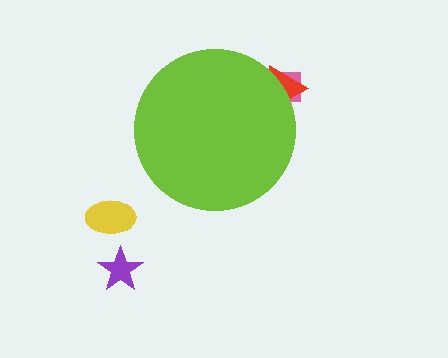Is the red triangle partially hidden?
Yes, the red triangle is partially hidden behind the lime circle.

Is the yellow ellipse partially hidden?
No, the yellow ellipse is fully visible.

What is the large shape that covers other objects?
A lime circle.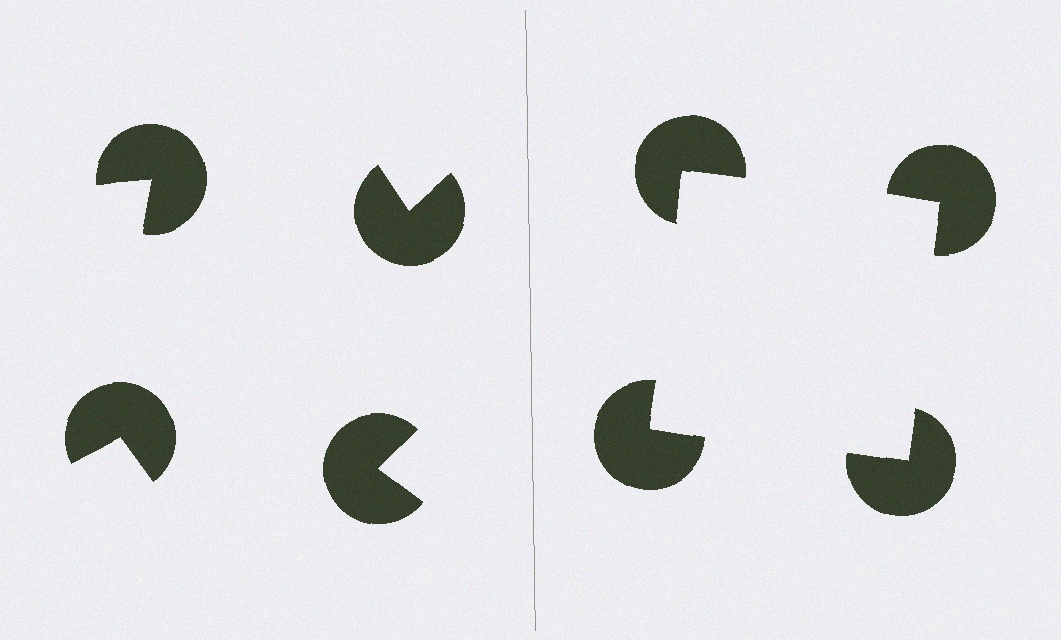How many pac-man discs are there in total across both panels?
8 — 4 on each side.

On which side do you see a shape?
An illusory square appears on the right side. On the left side the wedge cuts are rotated, so no coherent shape forms.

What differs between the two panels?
The pac-man discs are positioned identically on both sides; only the wedge orientations differ. On the right they align to a square; on the left they are misaligned.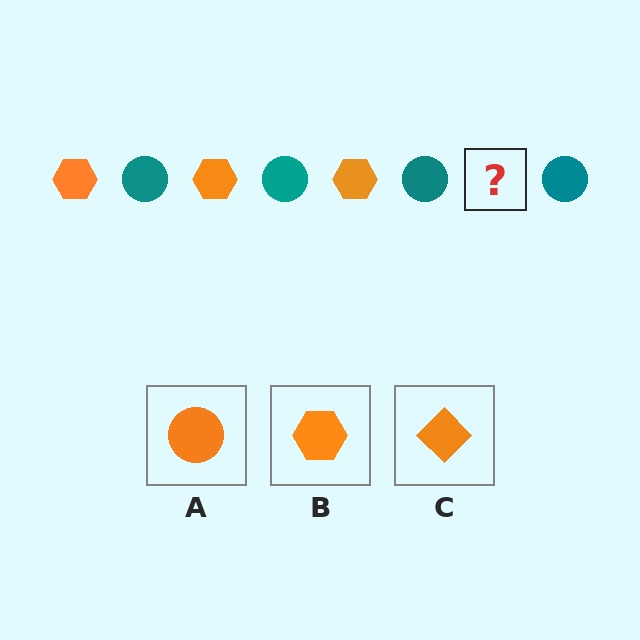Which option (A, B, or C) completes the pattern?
B.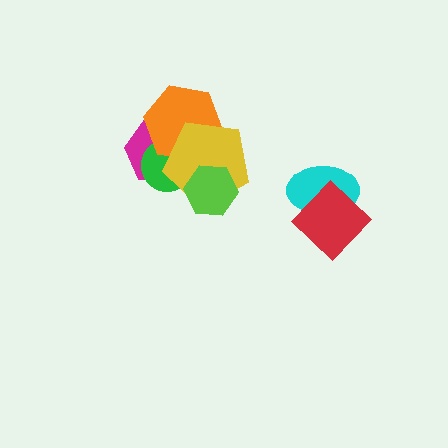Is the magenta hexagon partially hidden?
Yes, it is partially covered by another shape.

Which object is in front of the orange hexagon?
The yellow pentagon is in front of the orange hexagon.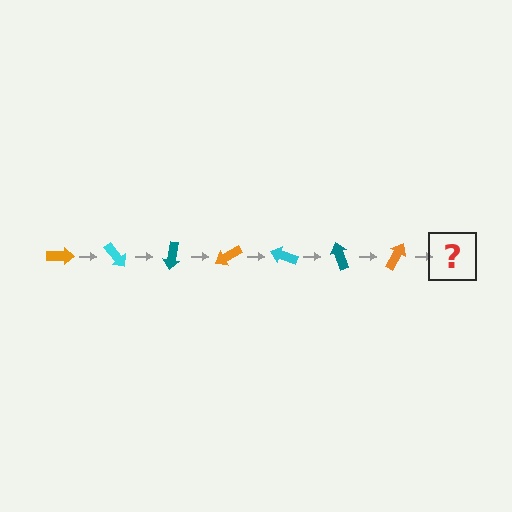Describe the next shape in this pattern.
It should be a cyan arrow, rotated 350 degrees from the start.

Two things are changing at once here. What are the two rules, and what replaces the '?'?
The two rules are that it rotates 50 degrees each step and the color cycles through orange, cyan, and teal. The '?' should be a cyan arrow, rotated 350 degrees from the start.